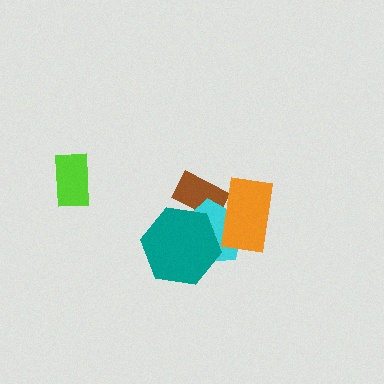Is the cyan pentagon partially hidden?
Yes, it is partially covered by another shape.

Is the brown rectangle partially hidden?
Yes, it is partially covered by another shape.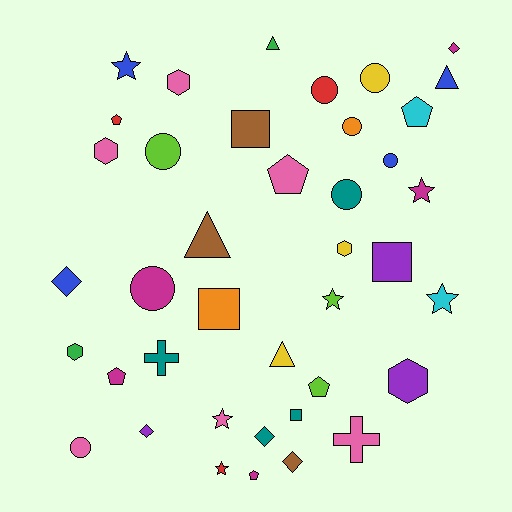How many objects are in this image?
There are 40 objects.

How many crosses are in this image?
There are 2 crosses.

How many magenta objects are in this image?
There are 5 magenta objects.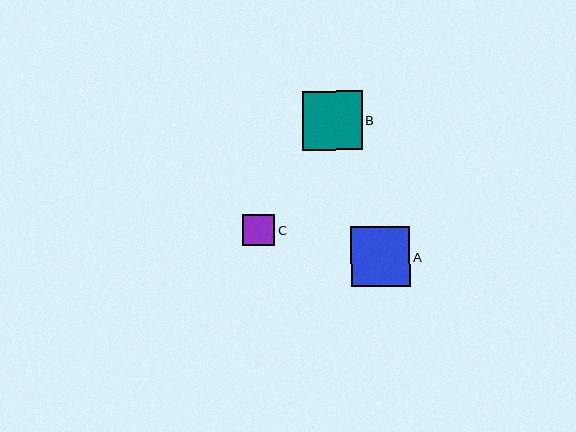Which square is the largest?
Square A is the largest with a size of approximately 60 pixels.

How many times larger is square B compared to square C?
Square B is approximately 1.9 times the size of square C.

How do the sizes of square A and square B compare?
Square A and square B are approximately the same size.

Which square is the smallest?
Square C is the smallest with a size of approximately 32 pixels.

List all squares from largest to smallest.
From largest to smallest: A, B, C.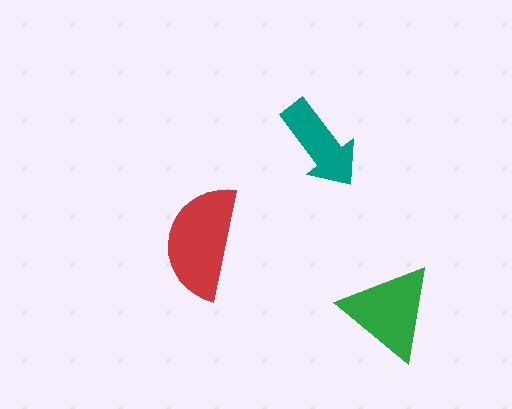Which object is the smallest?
The teal arrow.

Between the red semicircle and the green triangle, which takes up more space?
The red semicircle.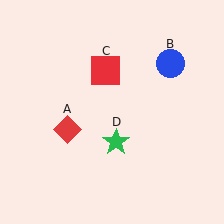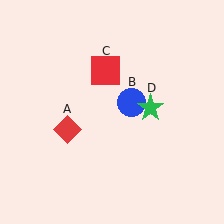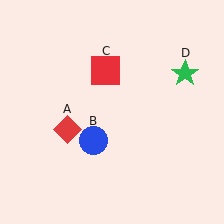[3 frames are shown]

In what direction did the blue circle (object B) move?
The blue circle (object B) moved down and to the left.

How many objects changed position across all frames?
2 objects changed position: blue circle (object B), green star (object D).